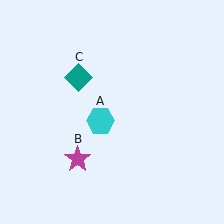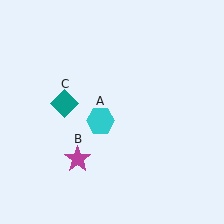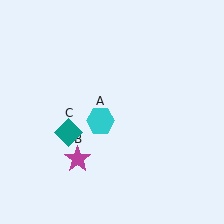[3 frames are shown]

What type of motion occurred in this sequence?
The teal diamond (object C) rotated counterclockwise around the center of the scene.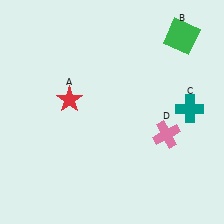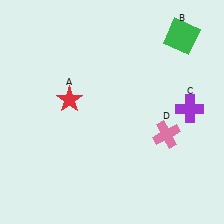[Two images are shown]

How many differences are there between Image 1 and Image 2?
There is 1 difference between the two images.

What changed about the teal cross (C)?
In Image 1, C is teal. In Image 2, it changed to purple.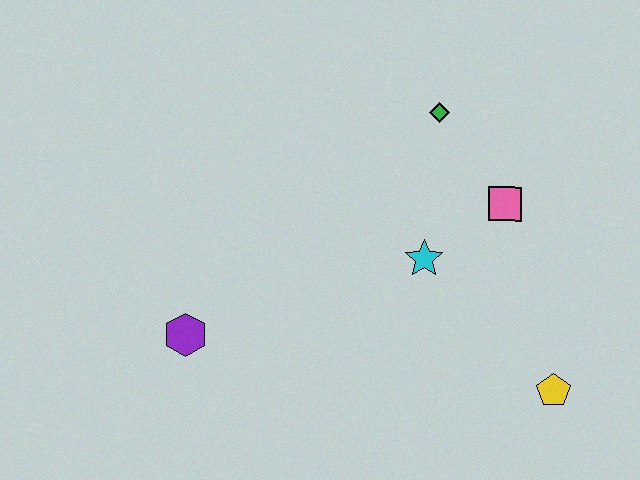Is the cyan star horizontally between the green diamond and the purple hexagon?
Yes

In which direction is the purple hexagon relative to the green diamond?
The purple hexagon is to the left of the green diamond.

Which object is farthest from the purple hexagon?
The yellow pentagon is farthest from the purple hexagon.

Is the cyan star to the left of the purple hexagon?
No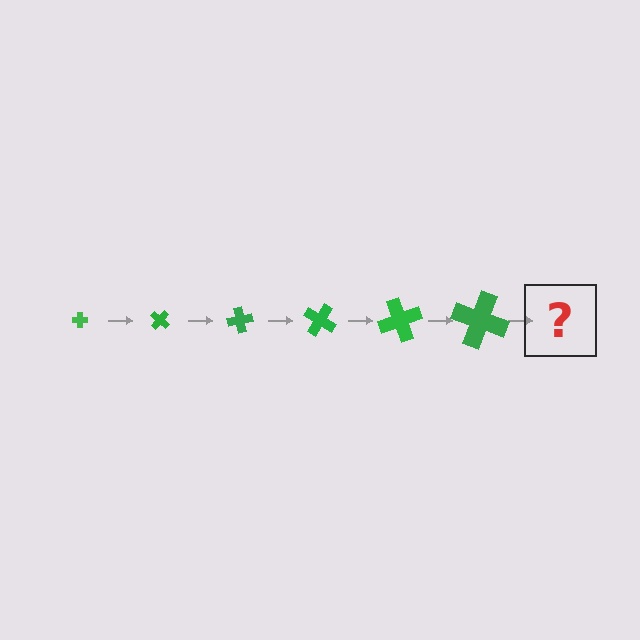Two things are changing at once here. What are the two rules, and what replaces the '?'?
The two rules are that the cross grows larger each step and it rotates 40 degrees each step. The '?' should be a cross, larger than the previous one and rotated 240 degrees from the start.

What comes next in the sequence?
The next element should be a cross, larger than the previous one and rotated 240 degrees from the start.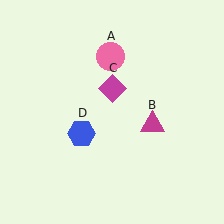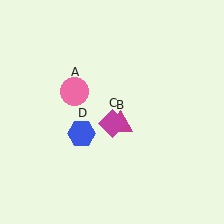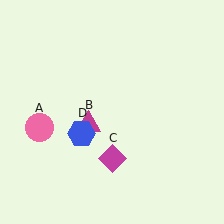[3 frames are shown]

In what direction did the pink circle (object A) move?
The pink circle (object A) moved down and to the left.